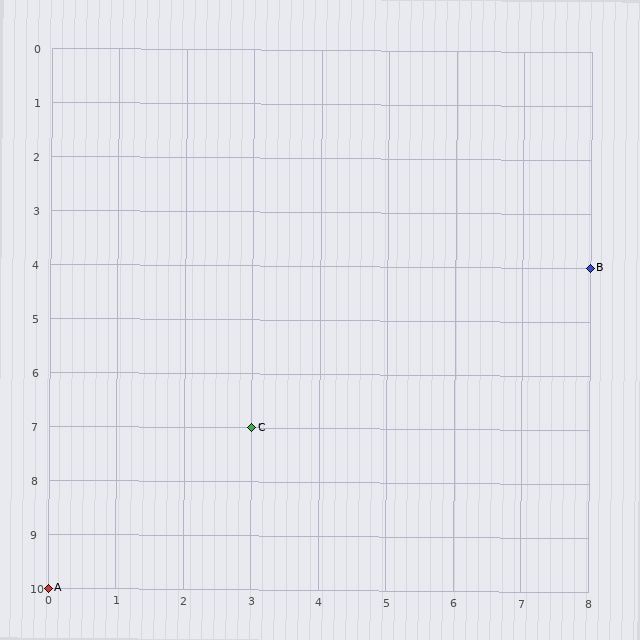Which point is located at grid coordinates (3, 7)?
Point C is at (3, 7).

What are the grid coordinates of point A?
Point A is at grid coordinates (0, 10).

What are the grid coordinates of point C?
Point C is at grid coordinates (3, 7).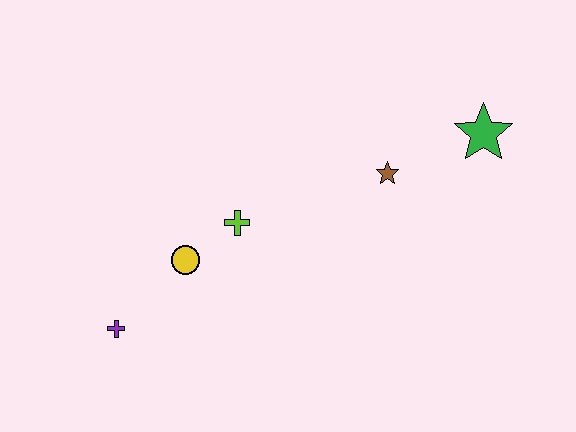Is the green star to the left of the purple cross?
No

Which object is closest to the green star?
The brown star is closest to the green star.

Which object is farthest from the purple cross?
The green star is farthest from the purple cross.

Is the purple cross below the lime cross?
Yes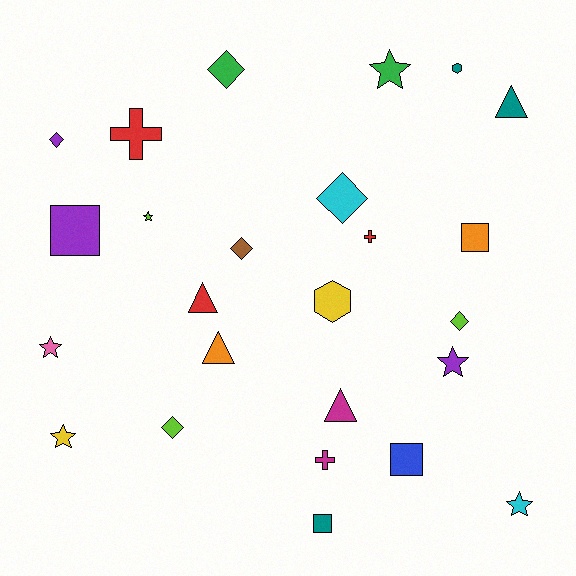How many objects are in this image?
There are 25 objects.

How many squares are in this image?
There are 4 squares.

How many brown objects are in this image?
There is 1 brown object.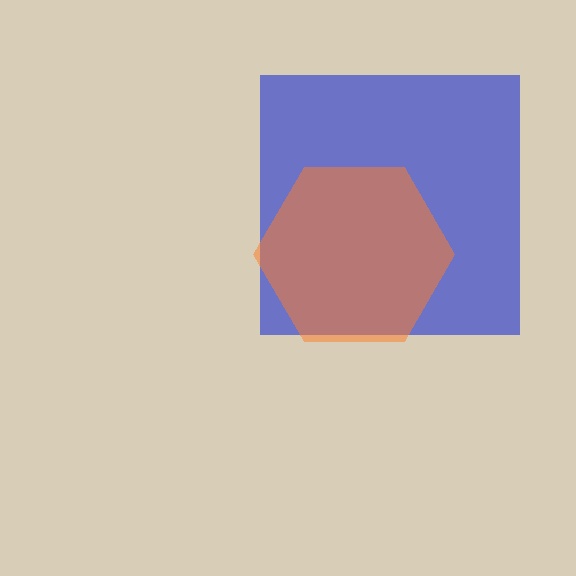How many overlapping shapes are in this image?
There are 2 overlapping shapes in the image.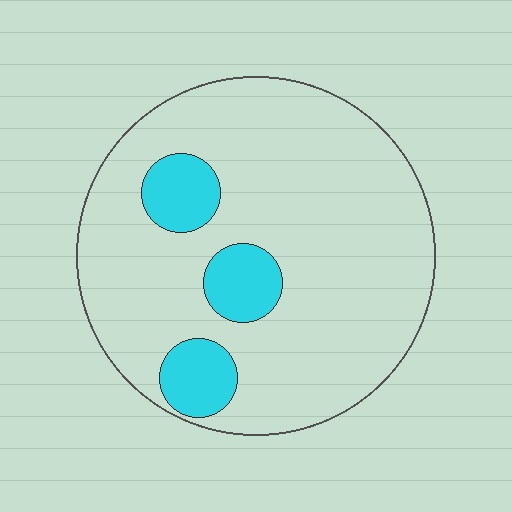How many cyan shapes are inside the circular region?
3.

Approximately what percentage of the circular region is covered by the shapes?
Approximately 15%.